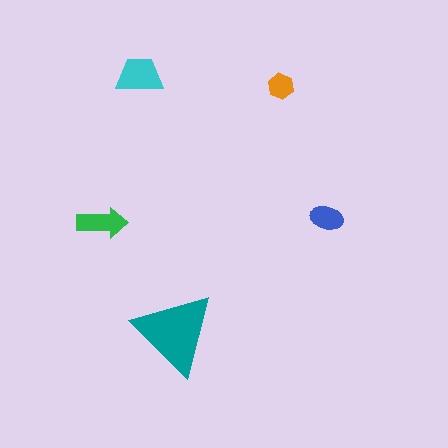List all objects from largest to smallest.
The teal triangle, the cyan trapezoid, the green arrow, the blue ellipse, the orange hexagon.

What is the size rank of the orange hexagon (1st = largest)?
5th.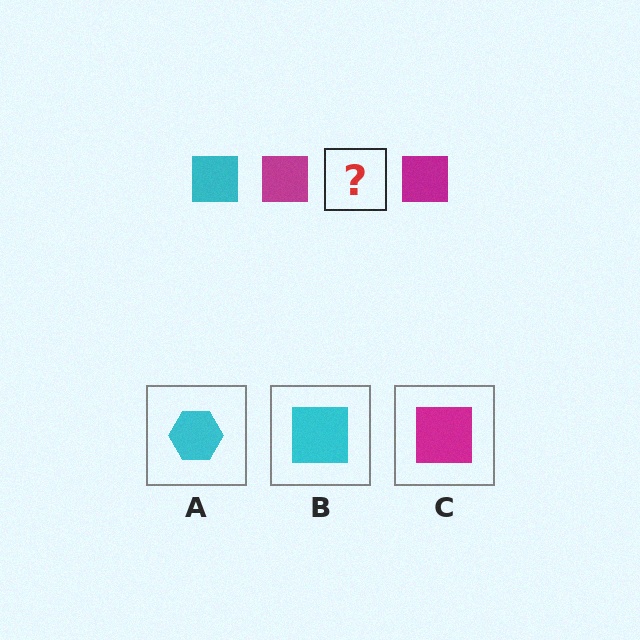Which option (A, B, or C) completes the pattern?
B.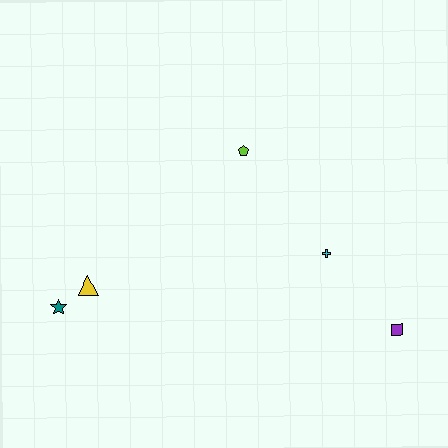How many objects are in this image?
There are 5 objects.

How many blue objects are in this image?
There are no blue objects.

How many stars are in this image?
There is 1 star.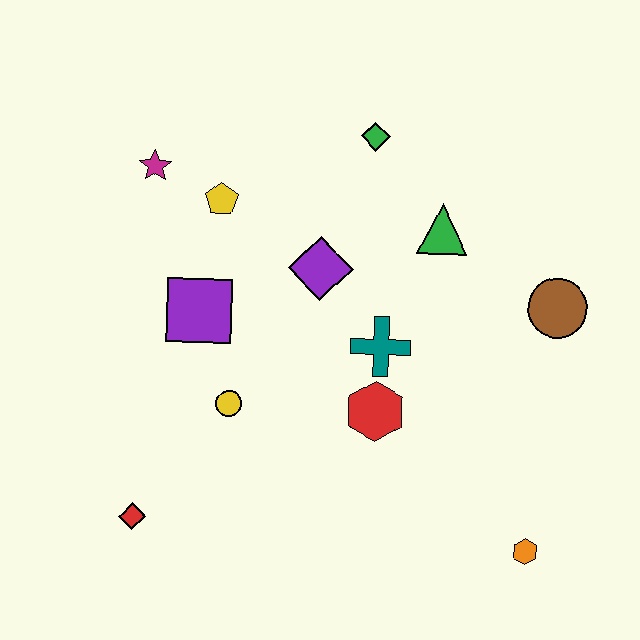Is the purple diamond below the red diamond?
No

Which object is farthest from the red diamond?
The brown circle is farthest from the red diamond.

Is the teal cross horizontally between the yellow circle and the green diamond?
No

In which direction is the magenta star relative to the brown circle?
The magenta star is to the left of the brown circle.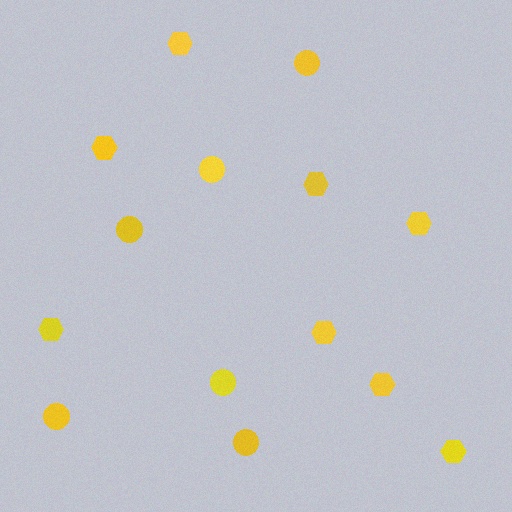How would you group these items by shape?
There are 2 groups: one group of circles (6) and one group of hexagons (8).